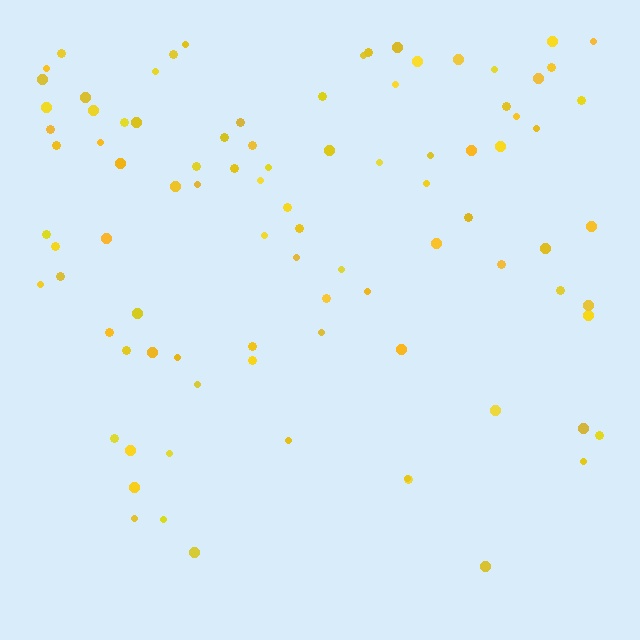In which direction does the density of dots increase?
From bottom to top, with the top side densest.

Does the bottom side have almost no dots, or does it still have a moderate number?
Still a moderate number, just noticeably fewer than the top.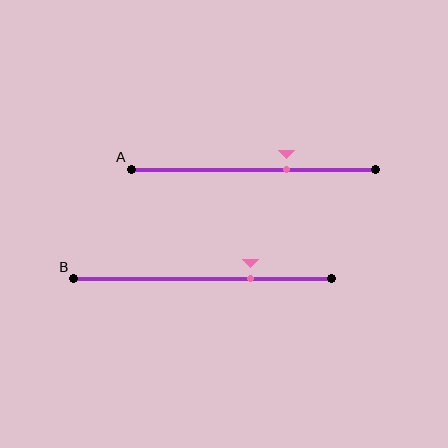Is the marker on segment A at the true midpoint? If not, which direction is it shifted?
No, the marker on segment A is shifted to the right by about 14% of the segment length.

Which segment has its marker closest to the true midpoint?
Segment A has its marker closest to the true midpoint.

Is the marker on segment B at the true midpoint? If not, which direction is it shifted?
No, the marker on segment B is shifted to the right by about 19% of the segment length.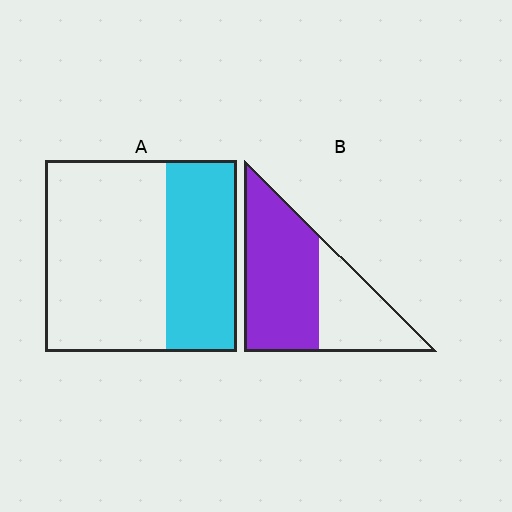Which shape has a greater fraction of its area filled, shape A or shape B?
Shape B.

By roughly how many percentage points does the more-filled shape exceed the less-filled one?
By roughly 25 percentage points (B over A).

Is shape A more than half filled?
No.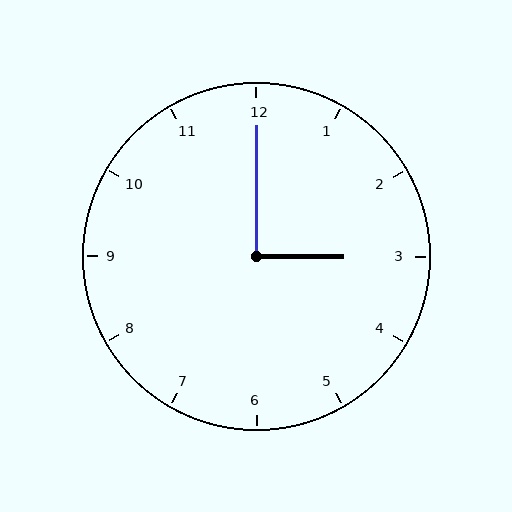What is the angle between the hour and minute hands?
Approximately 90 degrees.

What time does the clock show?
3:00.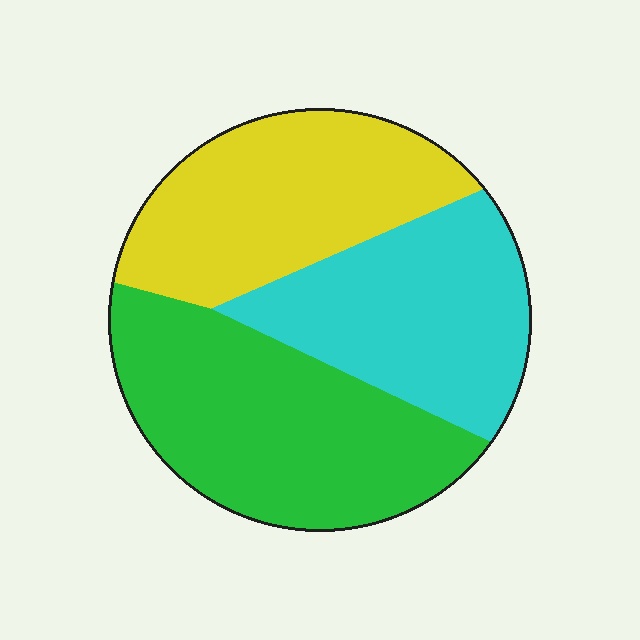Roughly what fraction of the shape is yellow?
Yellow covers about 30% of the shape.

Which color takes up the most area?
Green, at roughly 40%.